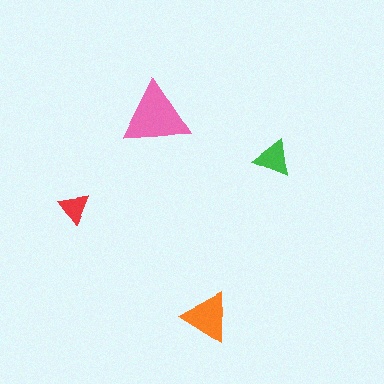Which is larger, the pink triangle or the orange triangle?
The pink one.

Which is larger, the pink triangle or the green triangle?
The pink one.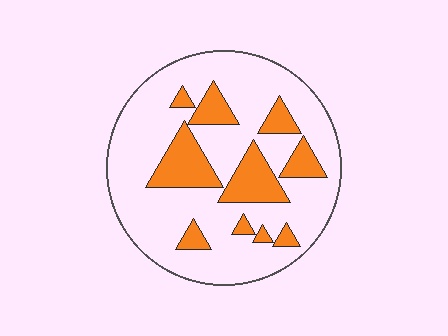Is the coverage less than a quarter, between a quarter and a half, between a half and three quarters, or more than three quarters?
Less than a quarter.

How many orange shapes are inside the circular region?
10.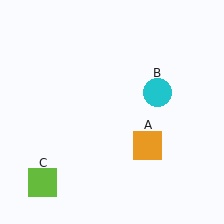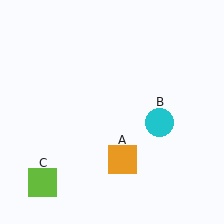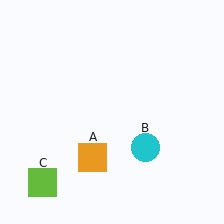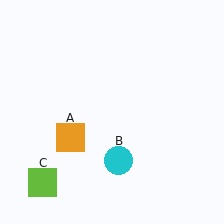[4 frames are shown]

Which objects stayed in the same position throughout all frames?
Lime square (object C) remained stationary.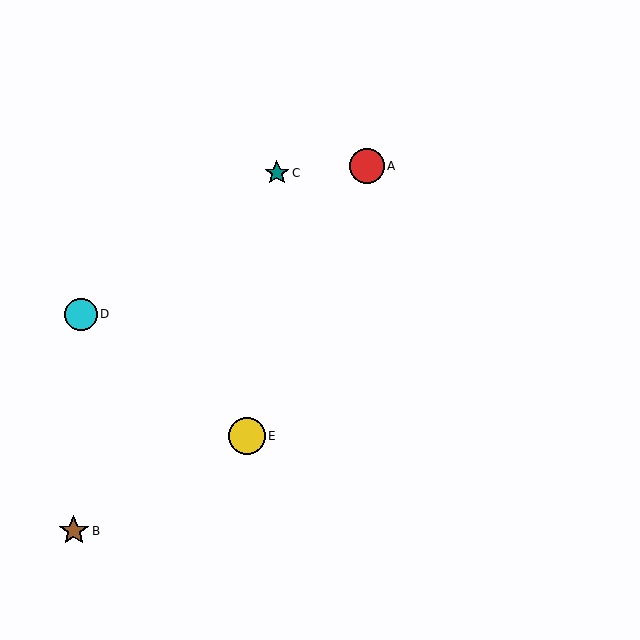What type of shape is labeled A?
Shape A is a red circle.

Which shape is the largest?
The yellow circle (labeled E) is the largest.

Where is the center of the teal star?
The center of the teal star is at (277, 173).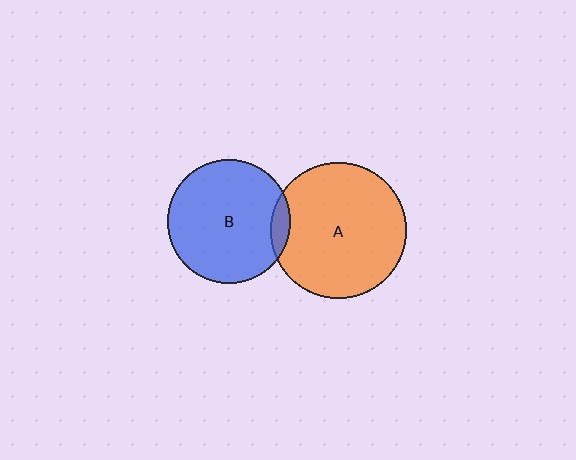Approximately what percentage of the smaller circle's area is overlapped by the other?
Approximately 10%.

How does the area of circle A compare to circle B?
Approximately 1.2 times.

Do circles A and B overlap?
Yes.